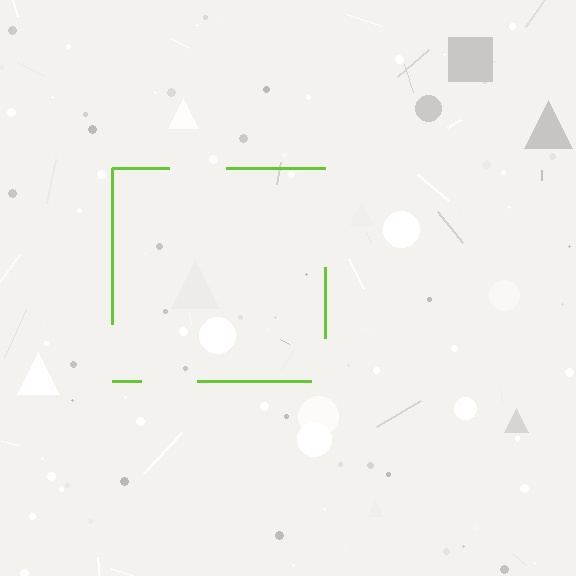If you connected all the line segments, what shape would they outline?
They would outline a square.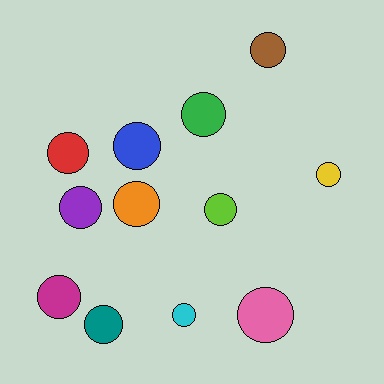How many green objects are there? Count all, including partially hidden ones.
There is 1 green object.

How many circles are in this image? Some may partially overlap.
There are 12 circles.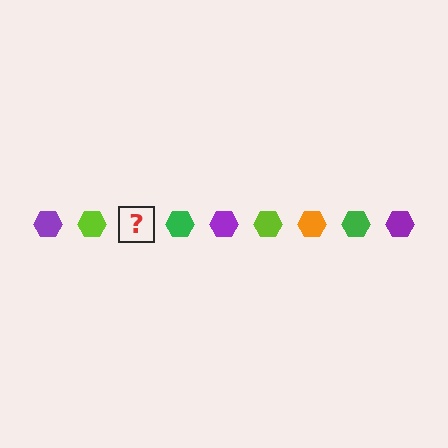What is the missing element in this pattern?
The missing element is an orange hexagon.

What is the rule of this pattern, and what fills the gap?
The rule is that the pattern cycles through purple, lime, orange, green hexagons. The gap should be filled with an orange hexagon.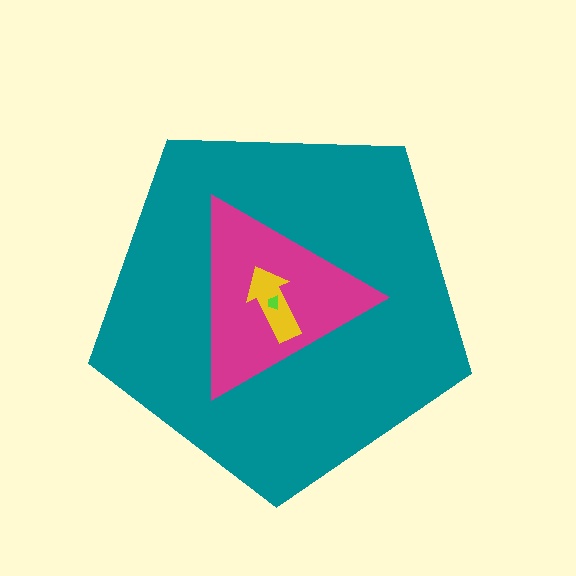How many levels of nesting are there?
4.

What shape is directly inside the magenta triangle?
The yellow arrow.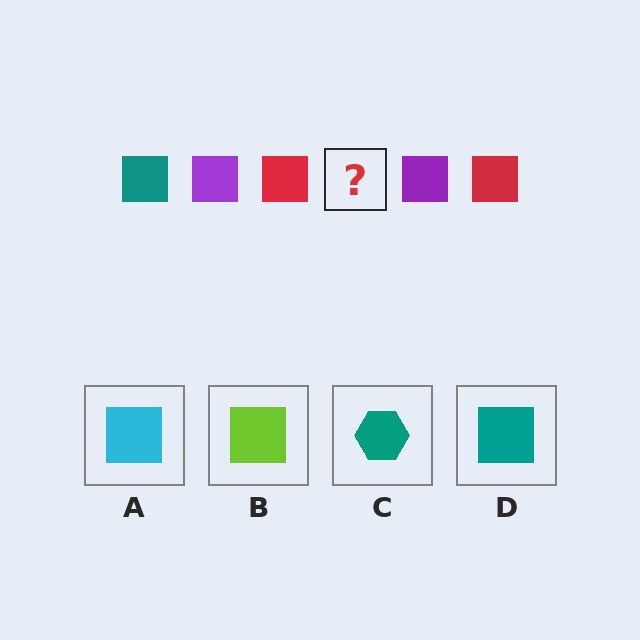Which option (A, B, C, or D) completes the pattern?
D.